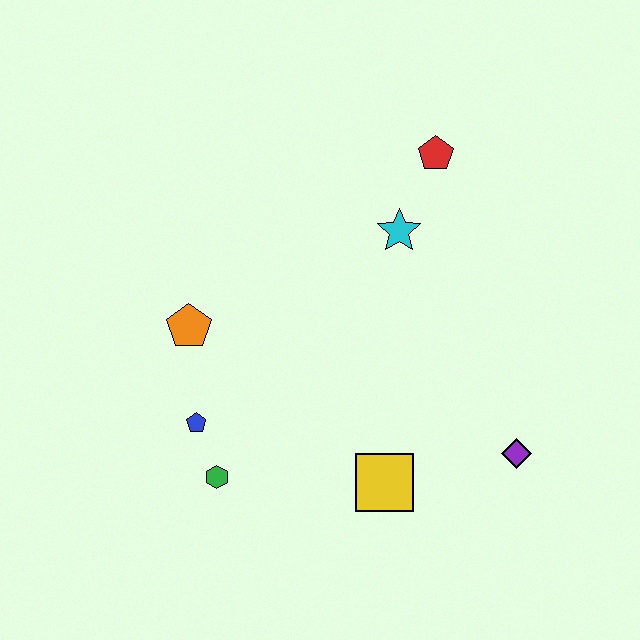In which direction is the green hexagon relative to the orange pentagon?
The green hexagon is below the orange pentagon.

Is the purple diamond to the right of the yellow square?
Yes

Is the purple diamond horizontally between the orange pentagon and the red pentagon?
No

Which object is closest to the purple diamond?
The yellow square is closest to the purple diamond.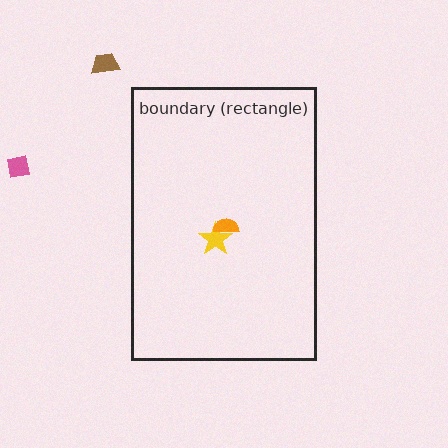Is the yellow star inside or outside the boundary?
Inside.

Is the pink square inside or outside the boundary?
Outside.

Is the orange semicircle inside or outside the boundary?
Inside.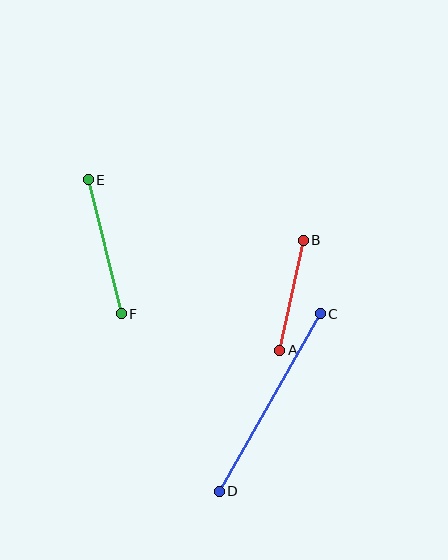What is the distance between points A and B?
The distance is approximately 113 pixels.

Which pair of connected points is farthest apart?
Points C and D are farthest apart.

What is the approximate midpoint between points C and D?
The midpoint is at approximately (270, 403) pixels.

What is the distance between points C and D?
The distance is approximately 204 pixels.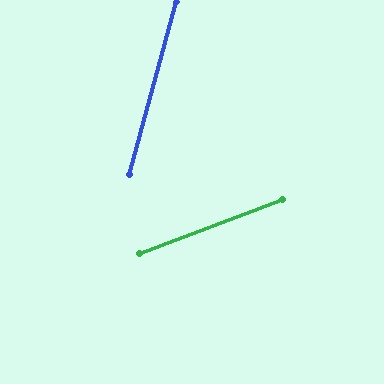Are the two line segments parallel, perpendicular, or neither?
Neither parallel nor perpendicular — they differ by about 54°.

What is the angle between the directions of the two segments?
Approximately 54 degrees.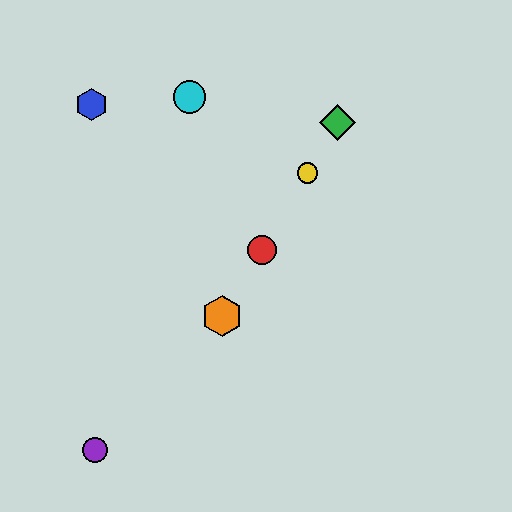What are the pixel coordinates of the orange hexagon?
The orange hexagon is at (222, 316).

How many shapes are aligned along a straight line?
4 shapes (the red circle, the green diamond, the yellow circle, the orange hexagon) are aligned along a straight line.